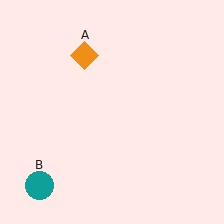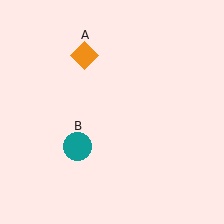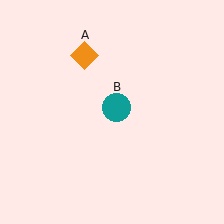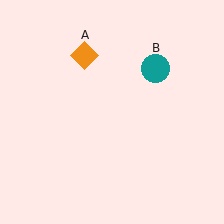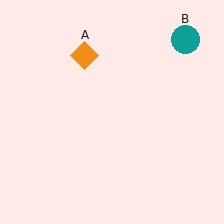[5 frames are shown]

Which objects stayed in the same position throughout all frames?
Orange diamond (object A) remained stationary.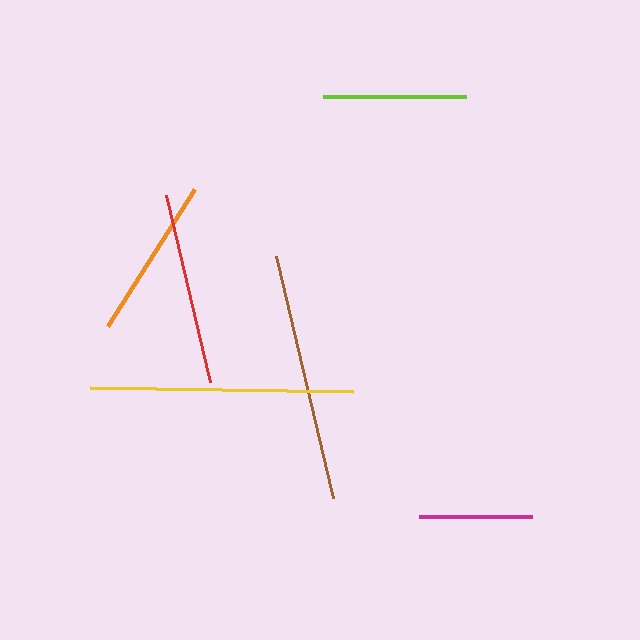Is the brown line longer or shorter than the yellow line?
The yellow line is longer than the brown line.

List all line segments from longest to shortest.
From longest to shortest: yellow, brown, red, orange, lime, magenta.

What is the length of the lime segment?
The lime segment is approximately 143 pixels long.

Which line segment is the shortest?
The magenta line is the shortest at approximately 113 pixels.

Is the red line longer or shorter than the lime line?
The red line is longer than the lime line.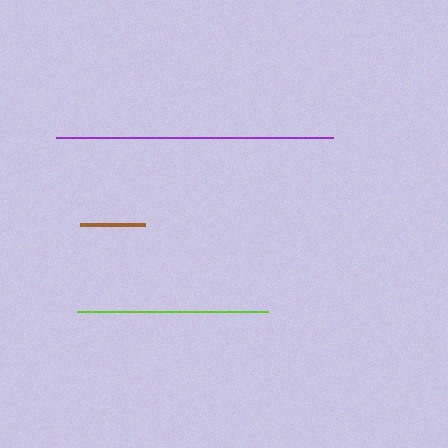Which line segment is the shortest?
The brown line is the shortest at approximately 65 pixels.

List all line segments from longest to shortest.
From longest to shortest: purple, lime, brown.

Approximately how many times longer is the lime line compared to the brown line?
The lime line is approximately 2.9 times the length of the brown line.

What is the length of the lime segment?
The lime segment is approximately 191 pixels long.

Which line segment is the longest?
The purple line is the longest at approximately 277 pixels.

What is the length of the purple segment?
The purple segment is approximately 277 pixels long.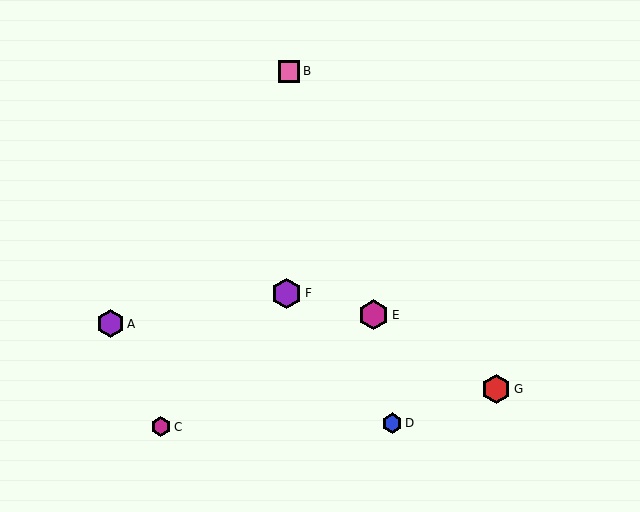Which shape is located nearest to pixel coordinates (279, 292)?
The purple hexagon (labeled F) at (287, 293) is nearest to that location.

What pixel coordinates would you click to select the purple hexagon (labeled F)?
Click at (287, 293) to select the purple hexagon F.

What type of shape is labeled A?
Shape A is a purple hexagon.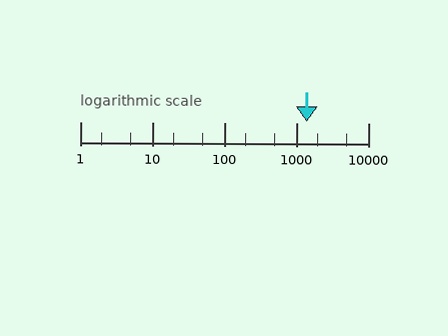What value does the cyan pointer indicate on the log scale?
The pointer indicates approximately 1400.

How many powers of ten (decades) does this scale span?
The scale spans 4 decades, from 1 to 10000.